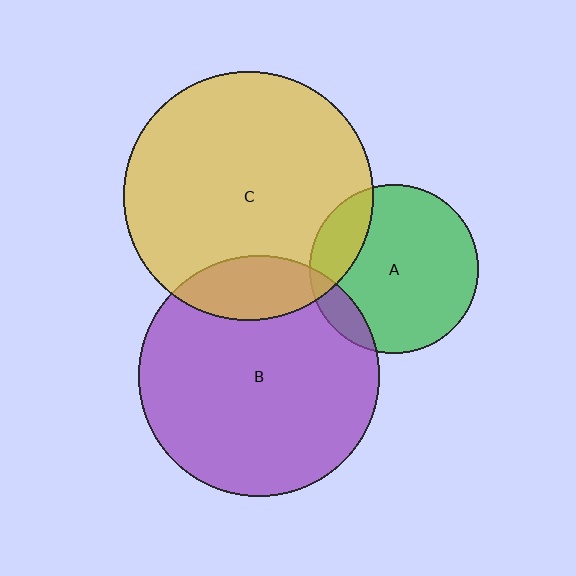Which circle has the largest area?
Circle C (yellow).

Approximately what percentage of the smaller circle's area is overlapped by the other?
Approximately 10%.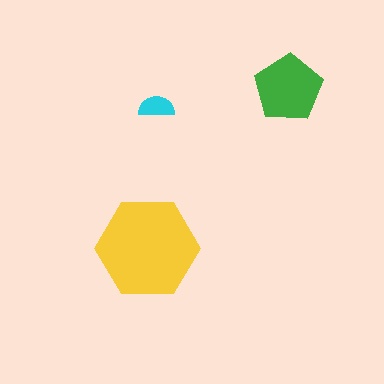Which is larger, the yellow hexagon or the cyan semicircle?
The yellow hexagon.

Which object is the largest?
The yellow hexagon.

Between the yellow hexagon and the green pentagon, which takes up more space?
The yellow hexagon.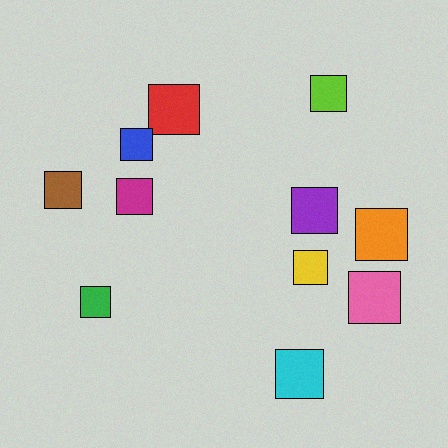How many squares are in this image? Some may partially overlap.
There are 11 squares.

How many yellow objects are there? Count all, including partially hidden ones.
There is 1 yellow object.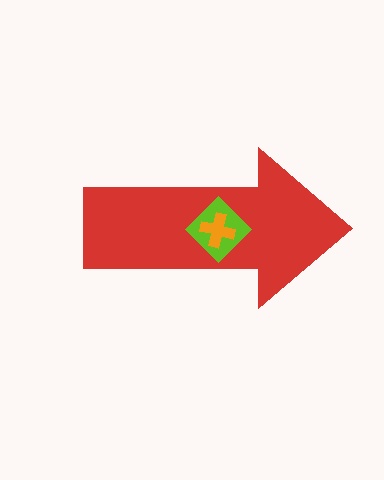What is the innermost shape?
The orange cross.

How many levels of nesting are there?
3.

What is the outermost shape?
The red arrow.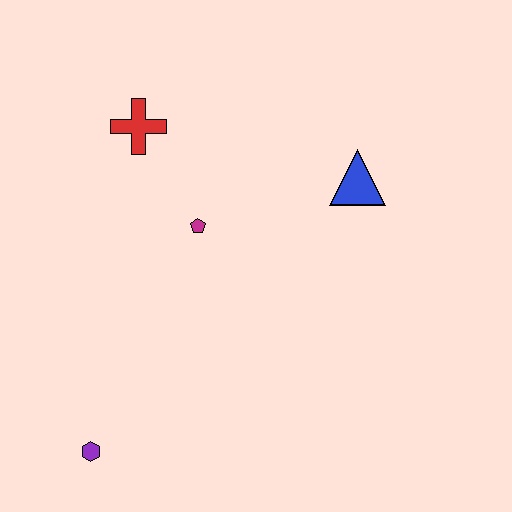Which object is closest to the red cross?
The magenta pentagon is closest to the red cross.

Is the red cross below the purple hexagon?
No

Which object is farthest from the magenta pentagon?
The purple hexagon is farthest from the magenta pentagon.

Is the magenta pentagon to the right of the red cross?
Yes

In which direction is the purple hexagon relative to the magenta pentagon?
The purple hexagon is below the magenta pentagon.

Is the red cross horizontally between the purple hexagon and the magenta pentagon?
Yes